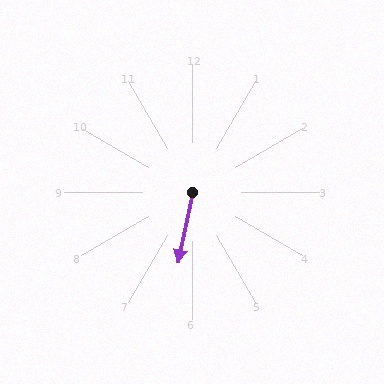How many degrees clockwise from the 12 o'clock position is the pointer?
Approximately 191 degrees.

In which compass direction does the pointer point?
South.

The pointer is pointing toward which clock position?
Roughly 6 o'clock.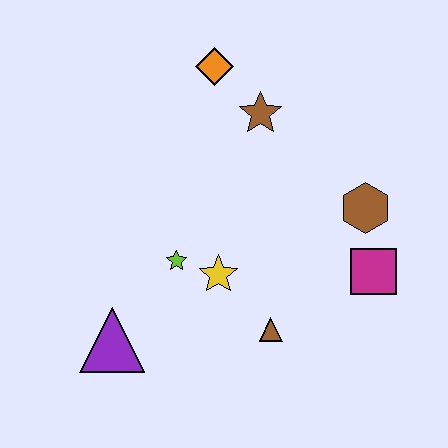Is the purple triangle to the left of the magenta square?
Yes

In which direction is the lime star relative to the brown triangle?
The lime star is to the left of the brown triangle.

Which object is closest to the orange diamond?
The brown star is closest to the orange diamond.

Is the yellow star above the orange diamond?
No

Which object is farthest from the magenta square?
The purple triangle is farthest from the magenta square.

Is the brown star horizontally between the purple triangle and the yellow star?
No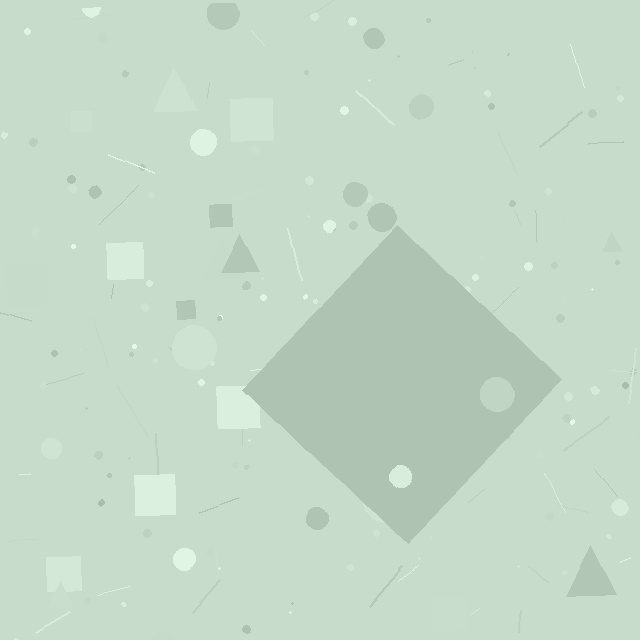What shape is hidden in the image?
A diamond is hidden in the image.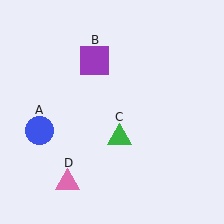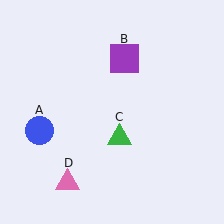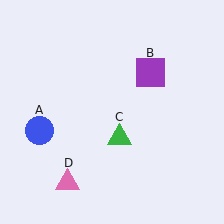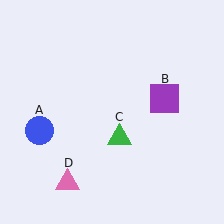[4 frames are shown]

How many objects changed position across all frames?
1 object changed position: purple square (object B).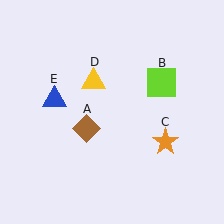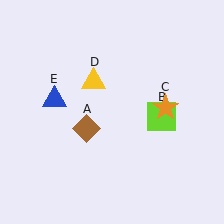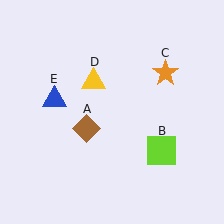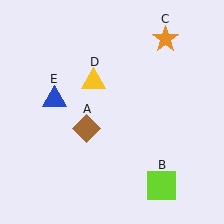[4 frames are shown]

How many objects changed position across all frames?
2 objects changed position: lime square (object B), orange star (object C).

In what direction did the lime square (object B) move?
The lime square (object B) moved down.